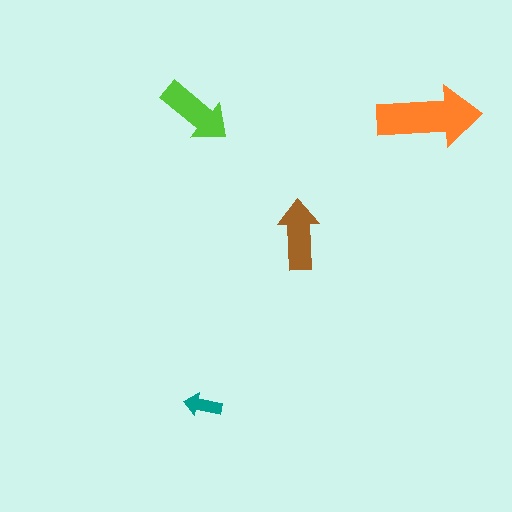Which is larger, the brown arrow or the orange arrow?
The orange one.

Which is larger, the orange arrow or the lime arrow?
The orange one.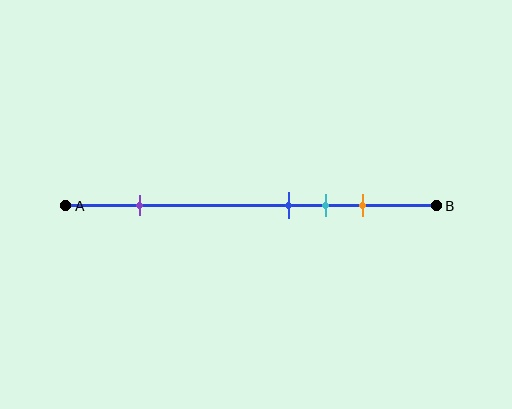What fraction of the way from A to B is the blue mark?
The blue mark is approximately 60% (0.6) of the way from A to B.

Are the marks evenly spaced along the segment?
No, the marks are not evenly spaced.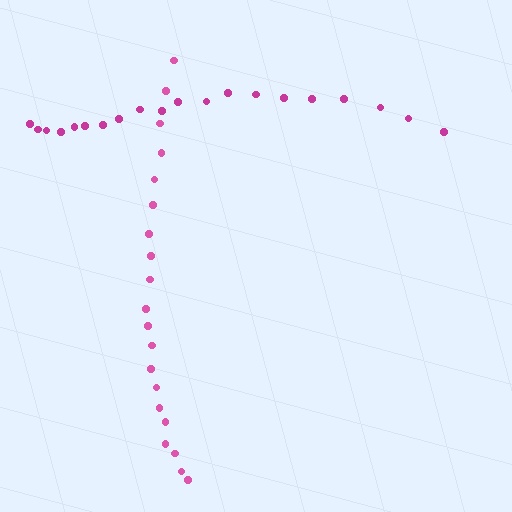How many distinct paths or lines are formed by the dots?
There are 2 distinct paths.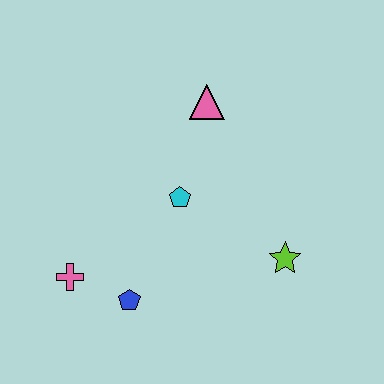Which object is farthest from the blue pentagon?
The pink triangle is farthest from the blue pentagon.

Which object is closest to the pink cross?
The blue pentagon is closest to the pink cross.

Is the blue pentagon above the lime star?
No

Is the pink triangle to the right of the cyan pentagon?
Yes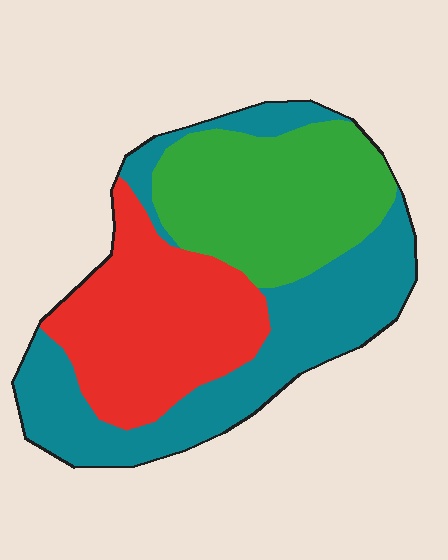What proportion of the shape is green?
Green takes up about one third (1/3) of the shape.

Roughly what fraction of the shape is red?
Red covers 31% of the shape.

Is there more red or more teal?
Teal.